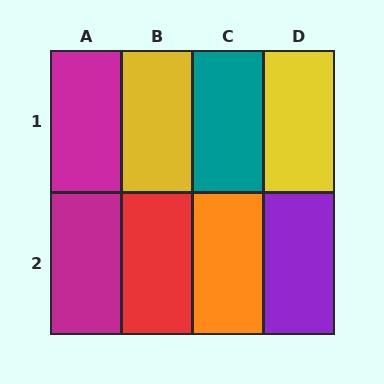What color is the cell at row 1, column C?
Teal.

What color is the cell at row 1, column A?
Magenta.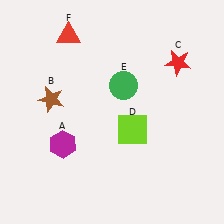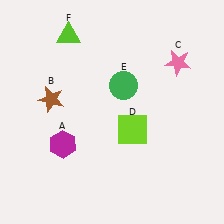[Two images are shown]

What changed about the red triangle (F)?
In Image 1, F is red. In Image 2, it changed to lime.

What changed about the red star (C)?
In Image 1, C is red. In Image 2, it changed to pink.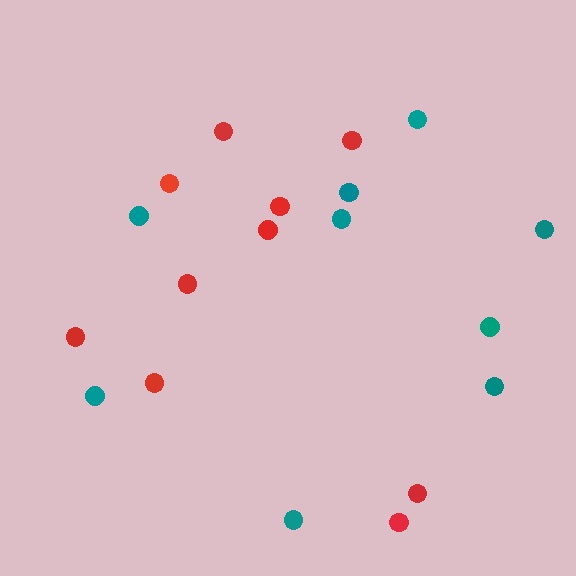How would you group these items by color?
There are 2 groups: one group of teal circles (9) and one group of red circles (10).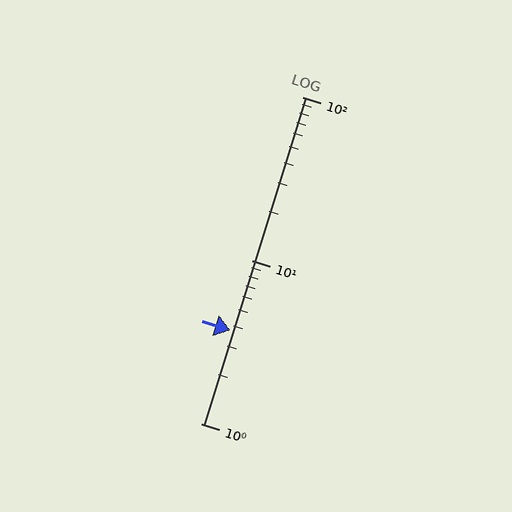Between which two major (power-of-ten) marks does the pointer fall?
The pointer is between 1 and 10.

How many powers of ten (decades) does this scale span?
The scale spans 2 decades, from 1 to 100.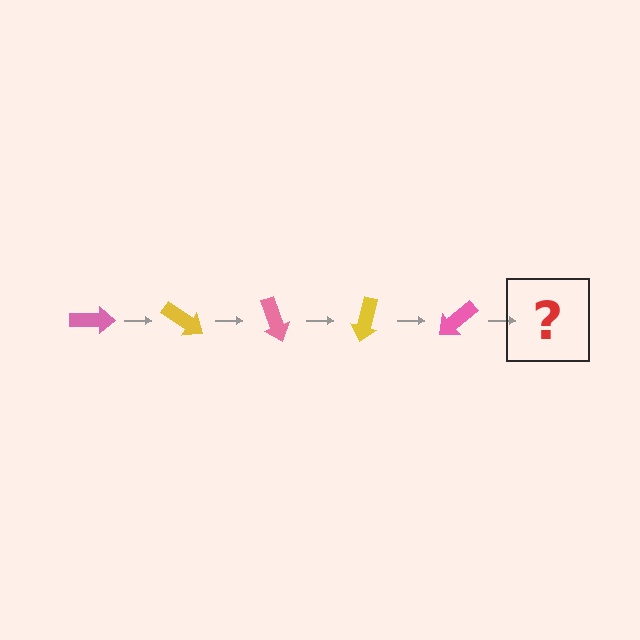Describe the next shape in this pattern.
It should be a yellow arrow, rotated 175 degrees from the start.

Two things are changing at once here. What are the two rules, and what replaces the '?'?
The two rules are that it rotates 35 degrees each step and the color cycles through pink and yellow. The '?' should be a yellow arrow, rotated 175 degrees from the start.